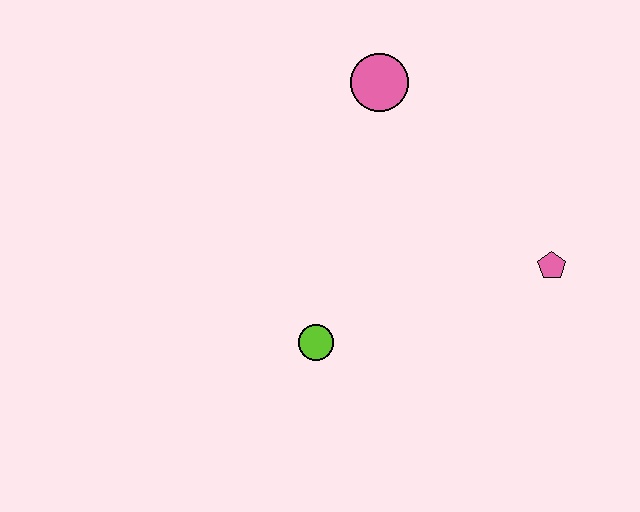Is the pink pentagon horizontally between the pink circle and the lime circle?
No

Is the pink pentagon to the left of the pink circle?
No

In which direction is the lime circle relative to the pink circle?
The lime circle is below the pink circle.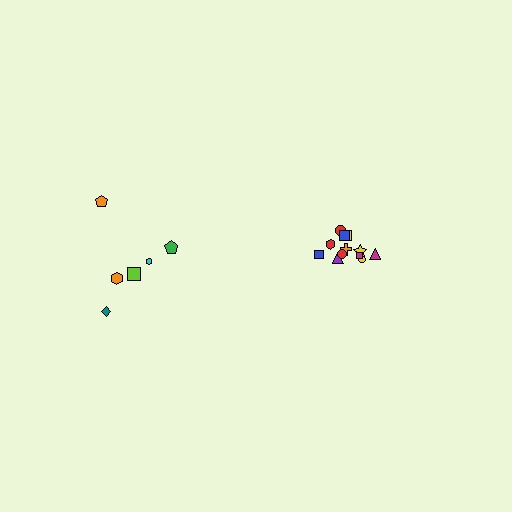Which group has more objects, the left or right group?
The right group.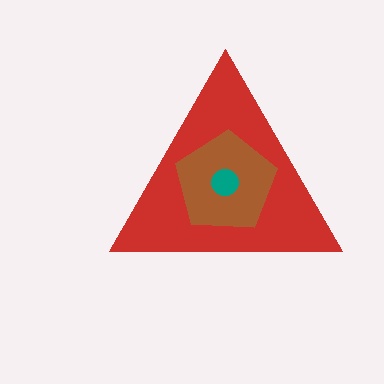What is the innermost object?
The teal circle.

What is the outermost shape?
The red triangle.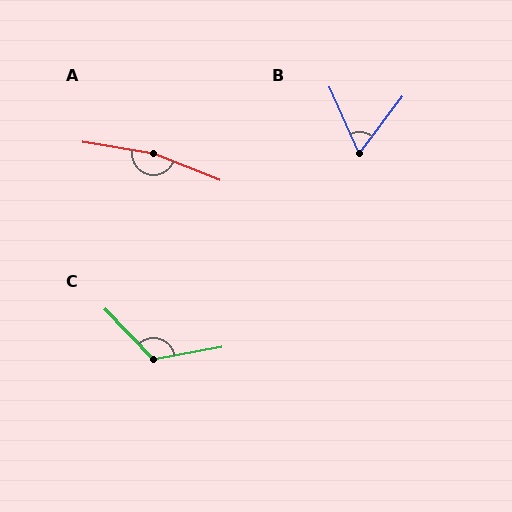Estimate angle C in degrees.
Approximately 124 degrees.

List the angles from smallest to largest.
B (62°), C (124°), A (167°).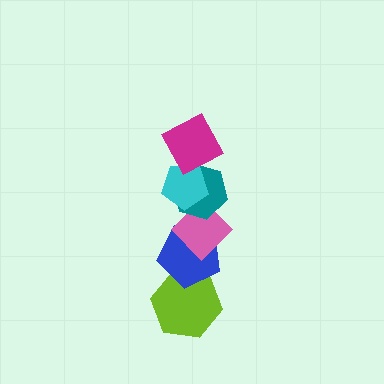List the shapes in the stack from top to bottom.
From top to bottom: the magenta square, the cyan pentagon, the teal hexagon, the pink diamond, the blue pentagon, the lime hexagon.